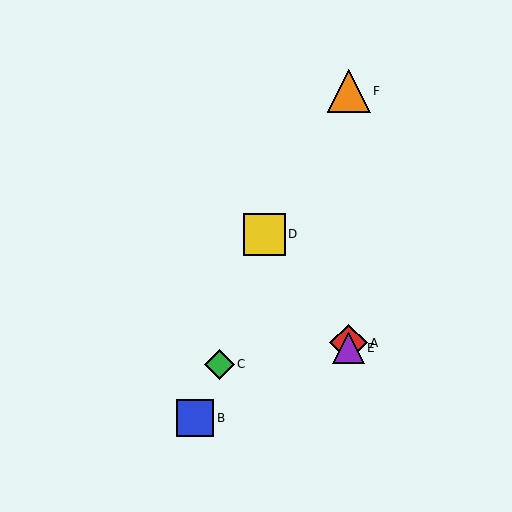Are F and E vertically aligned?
Yes, both are at x≈349.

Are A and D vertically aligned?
No, A is at x≈349 and D is at x≈265.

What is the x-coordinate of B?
Object B is at x≈195.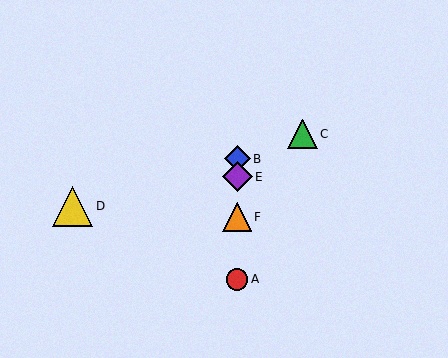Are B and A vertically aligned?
Yes, both are at x≈237.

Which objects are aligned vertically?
Objects A, B, E, F are aligned vertically.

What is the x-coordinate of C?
Object C is at x≈303.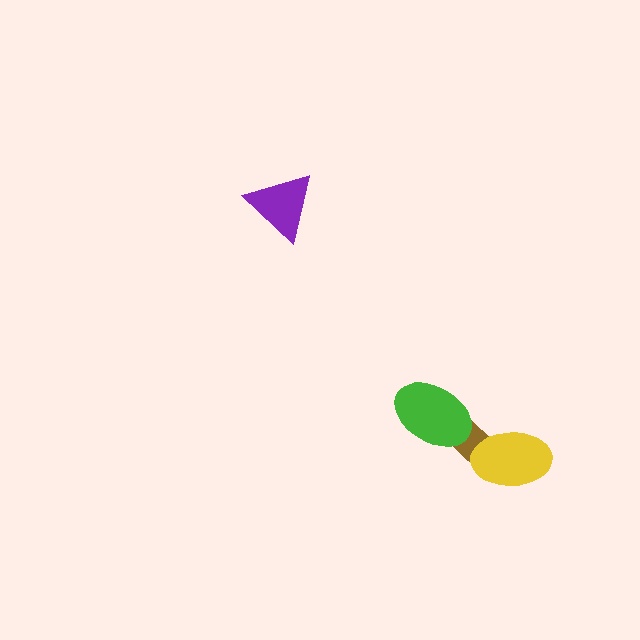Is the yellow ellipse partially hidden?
No, no other shape covers it.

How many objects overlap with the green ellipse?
1 object overlaps with the green ellipse.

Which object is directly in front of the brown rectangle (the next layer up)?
The yellow ellipse is directly in front of the brown rectangle.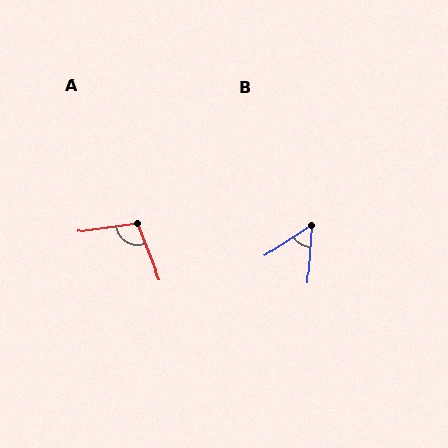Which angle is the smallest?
B, at approximately 53 degrees.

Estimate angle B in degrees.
Approximately 53 degrees.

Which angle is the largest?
A, at approximately 104 degrees.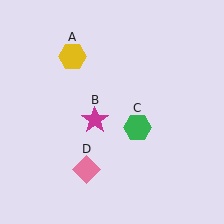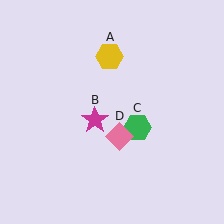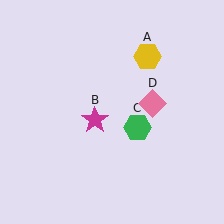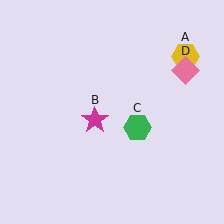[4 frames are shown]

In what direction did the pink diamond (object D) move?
The pink diamond (object D) moved up and to the right.